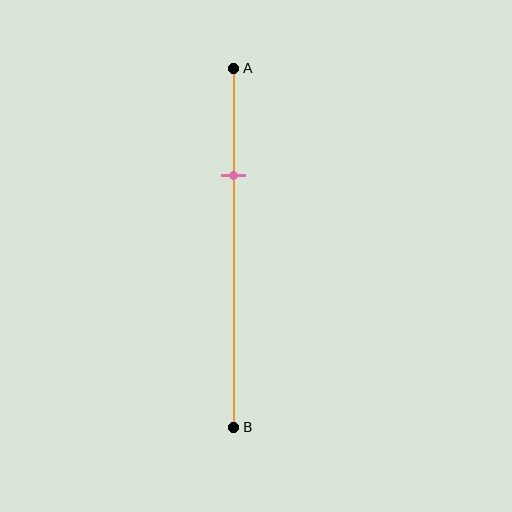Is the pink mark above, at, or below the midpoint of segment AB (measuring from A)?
The pink mark is above the midpoint of segment AB.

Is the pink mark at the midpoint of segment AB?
No, the mark is at about 30% from A, not at the 50% midpoint.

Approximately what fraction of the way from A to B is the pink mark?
The pink mark is approximately 30% of the way from A to B.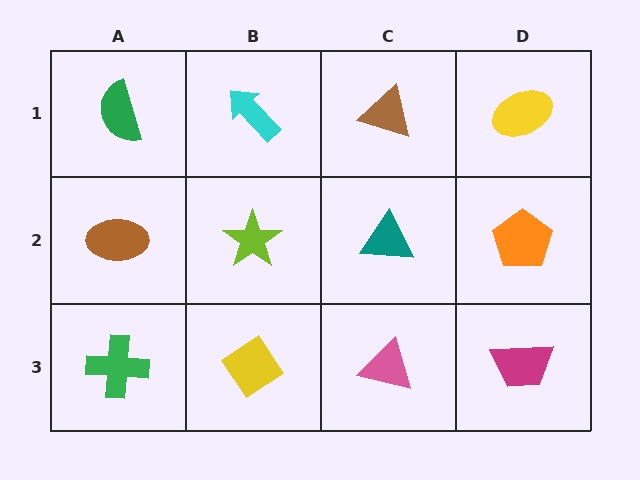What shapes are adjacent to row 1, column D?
An orange pentagon (row 2, column D), a brown triangle (row 1, column C).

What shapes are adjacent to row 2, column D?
A yellow ellipse (row 1, column D), a magenta trapezoid (row 3, column D), a teal triangle (row 2, column C).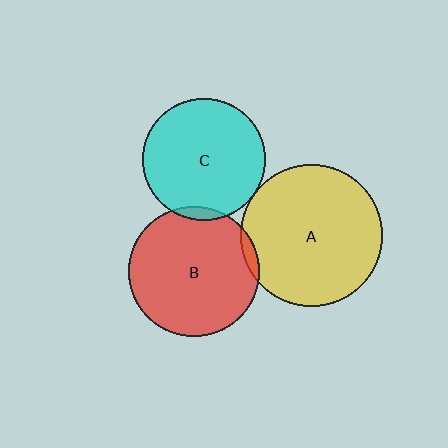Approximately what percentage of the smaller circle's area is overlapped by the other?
Approximately 5%.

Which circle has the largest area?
Circle A (yellow).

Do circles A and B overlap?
Yes.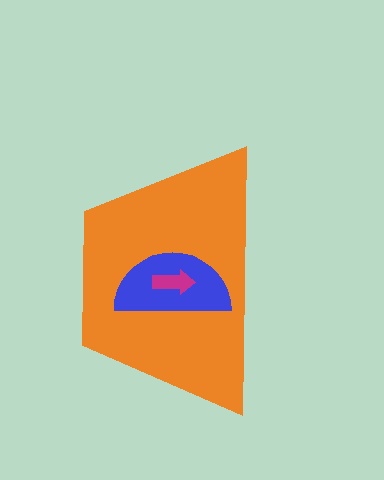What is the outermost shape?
The orange trapezoid.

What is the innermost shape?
The magenta arrow.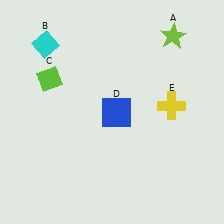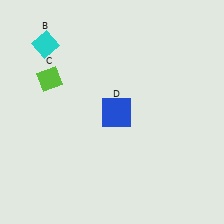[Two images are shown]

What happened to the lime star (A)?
The lime star (A) was removed in Image 2. It was in the top-right area of Image 1.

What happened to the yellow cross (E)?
The yellow cross (E) was removed in Image 2. It was in the top-right area of Image 1.